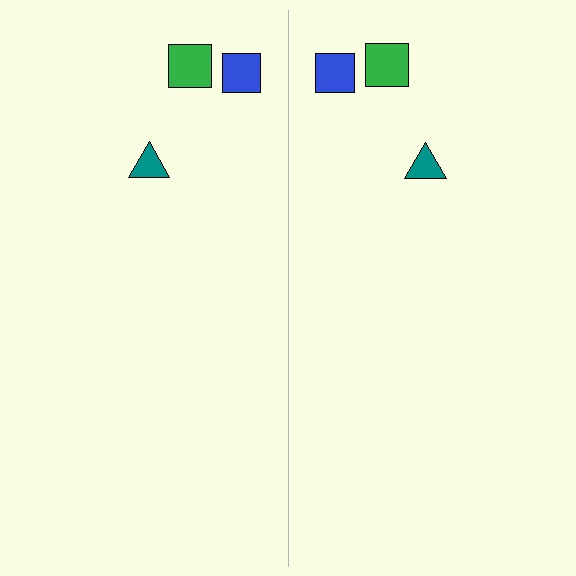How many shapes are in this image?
There are 6 shapes in this image.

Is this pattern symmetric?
Yes, this pattern has bilateral (reflection) symmetry.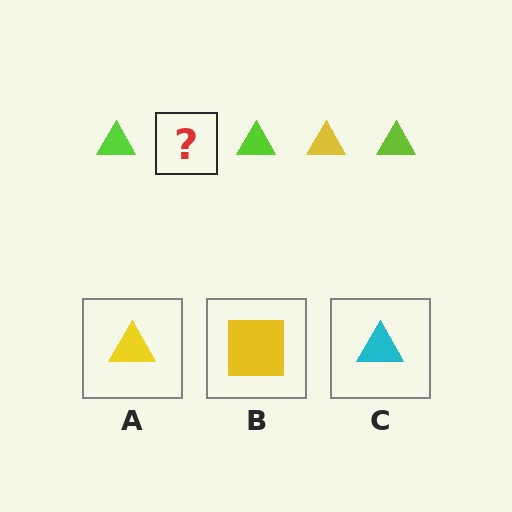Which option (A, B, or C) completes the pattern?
A.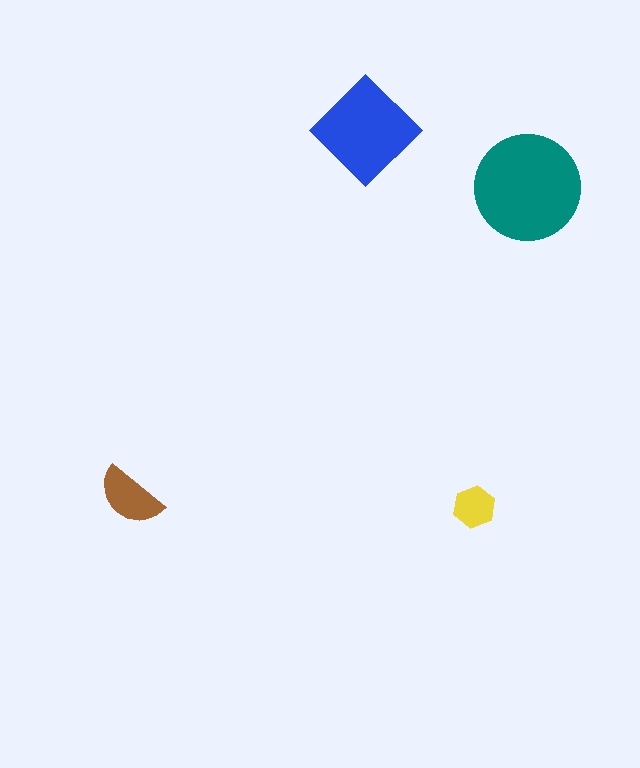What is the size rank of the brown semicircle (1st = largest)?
3rd.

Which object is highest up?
The blue diamond is topmost.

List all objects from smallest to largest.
The yellow hexagon, the brown semicircle, the blue diamond, the teal circle.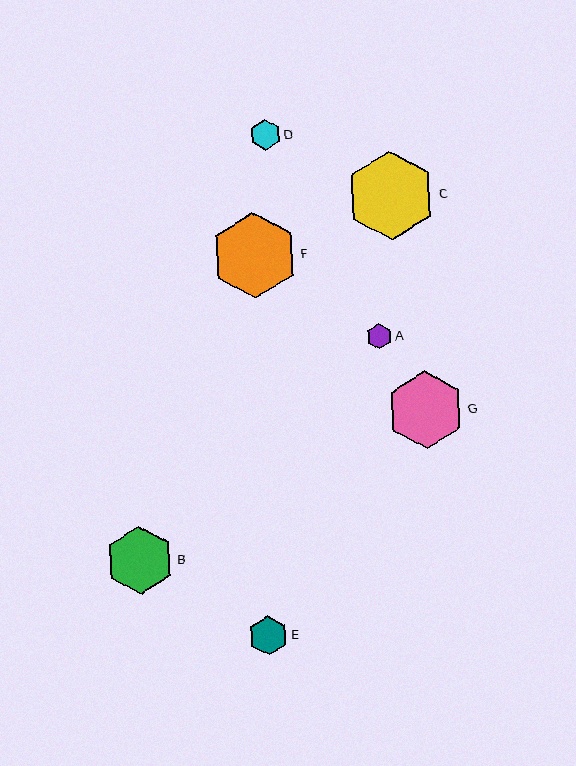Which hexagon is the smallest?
Hexagon A is the smallest with a size of approximately 25 pixels.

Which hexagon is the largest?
Hexagon C is the largest with a size of approximately 89 pixels.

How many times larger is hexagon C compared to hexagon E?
Hexagon C is approximately 2.3 times the size of hexagon E.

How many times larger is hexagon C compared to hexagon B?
Hexagon C is approximately 1.3 times the size of hexagon B.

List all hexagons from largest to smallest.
From largest to smallest: C, F, G, B, E, D, A.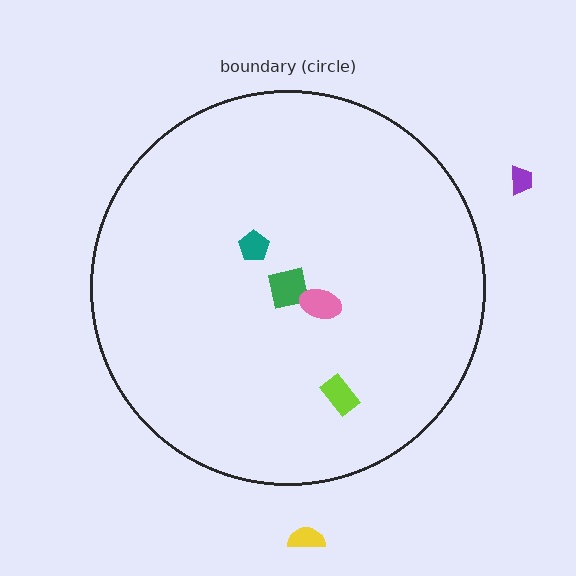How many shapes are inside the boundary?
5 inside, 2 outside.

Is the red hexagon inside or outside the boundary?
Inside.